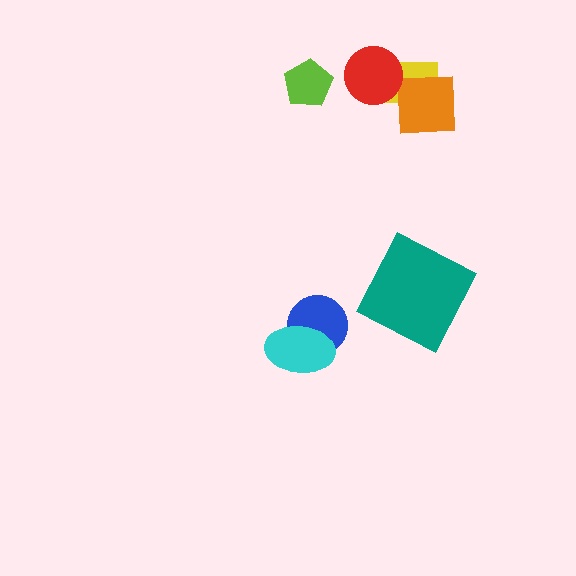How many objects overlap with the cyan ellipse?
1 object overlaps with the cyan ellipse.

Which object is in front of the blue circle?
The cyan ellipse is in front of the blue circle.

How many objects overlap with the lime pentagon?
0 objects overlap with the lime pentagon.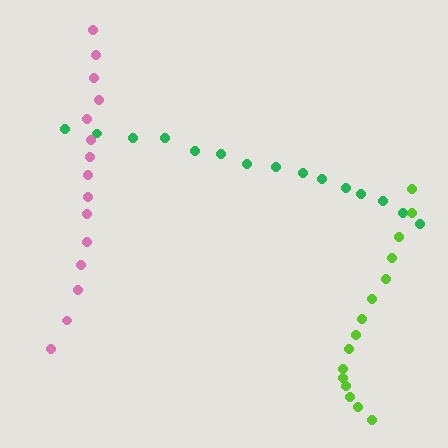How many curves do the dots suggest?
There are 3 distinct paths.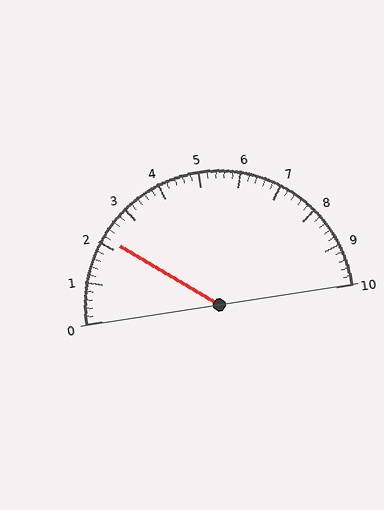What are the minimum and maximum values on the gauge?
The gauge ranges from 0 to 10.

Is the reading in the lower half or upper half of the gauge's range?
The reading is in the lower half of the range (0 to 10).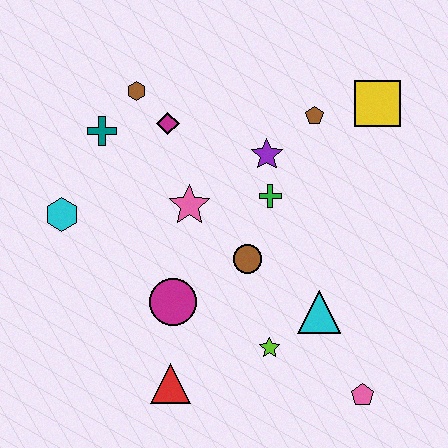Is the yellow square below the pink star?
No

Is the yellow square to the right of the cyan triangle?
Yes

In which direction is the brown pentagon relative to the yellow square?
The brown pentagon is to the left of the yellow square.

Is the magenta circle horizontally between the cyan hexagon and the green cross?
Yes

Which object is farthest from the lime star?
The brown hexagon is farthest from the lime star.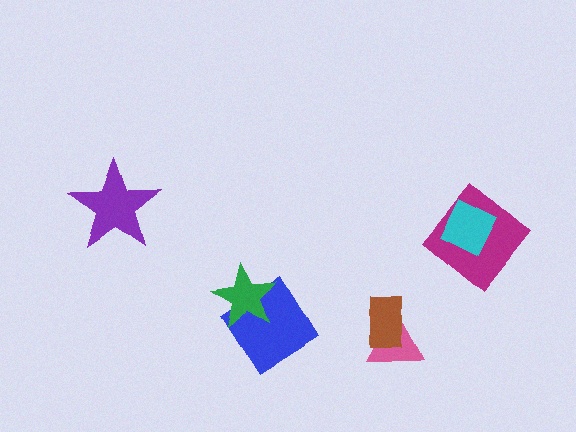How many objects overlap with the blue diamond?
1 object overlaps with the blue diamond.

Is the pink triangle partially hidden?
Yes, it is partially covered by another shape.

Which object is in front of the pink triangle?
The brown rectangle is in front of the pink triangle.